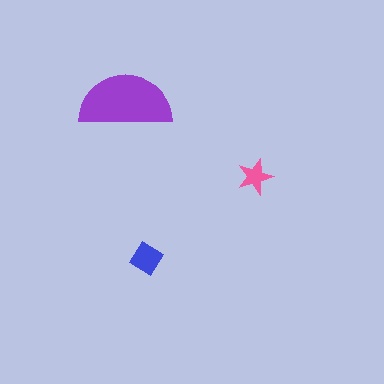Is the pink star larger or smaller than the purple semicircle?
Smaller.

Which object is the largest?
The purple semicircle.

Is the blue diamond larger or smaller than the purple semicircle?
Smaller.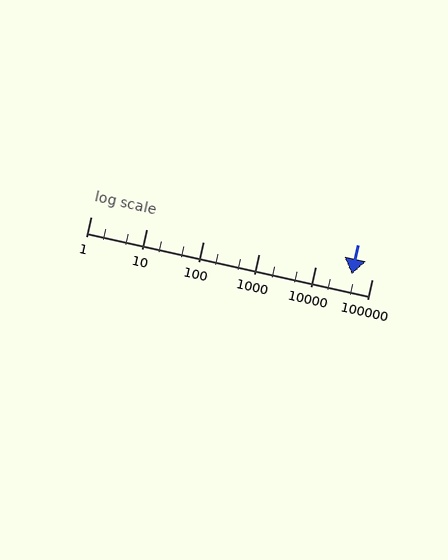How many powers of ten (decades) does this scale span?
The scale spans 5 decades, from 1 to 100000.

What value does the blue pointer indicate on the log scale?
The pointer indicates approximately 44000.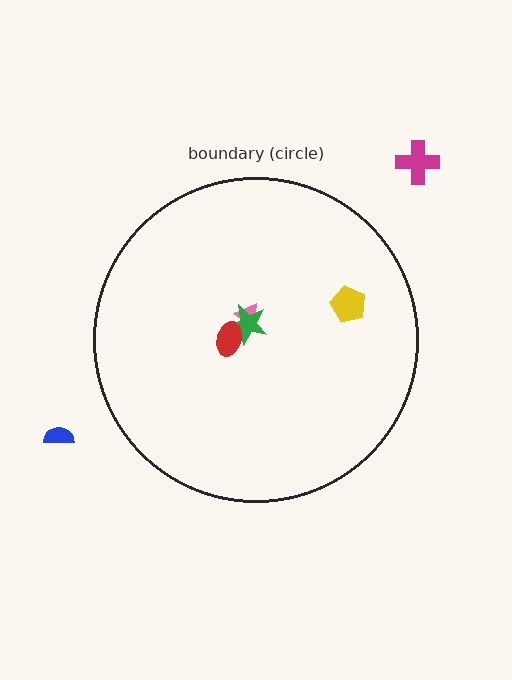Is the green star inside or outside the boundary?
Inside.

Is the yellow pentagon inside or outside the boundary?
Inside.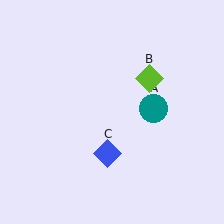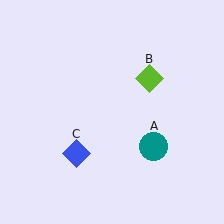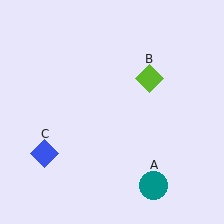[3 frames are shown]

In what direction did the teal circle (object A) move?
The teal circle (object A) moved down.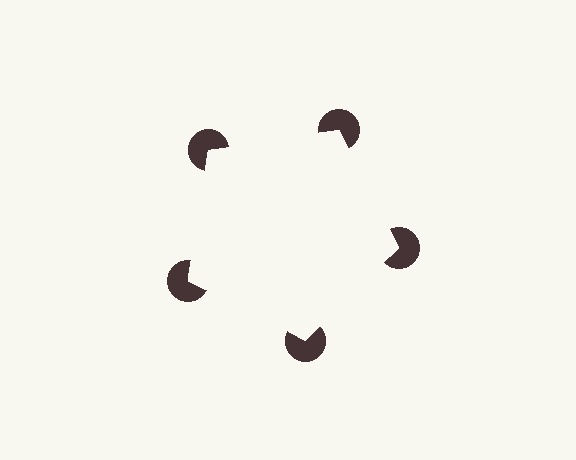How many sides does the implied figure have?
5 sides.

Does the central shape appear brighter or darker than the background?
It typically appears slightly brighter than the background, even though no actual brightness change is drawn.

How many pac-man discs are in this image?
There are 5 — one at each vertex of the illusory pentagon.